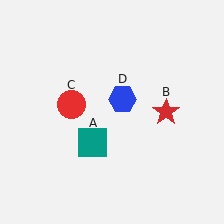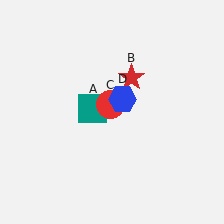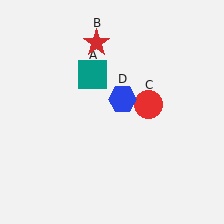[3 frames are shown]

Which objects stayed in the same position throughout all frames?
Blue hexagon (object D) remained stationary.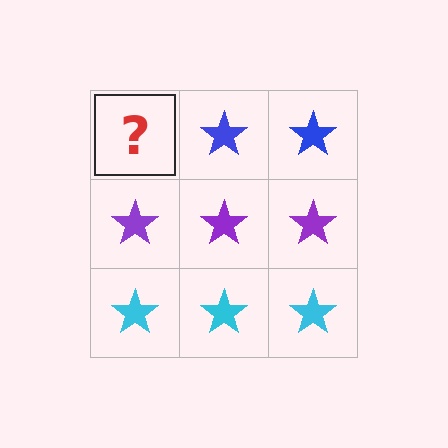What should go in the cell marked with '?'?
The missing cell should contain a blue star.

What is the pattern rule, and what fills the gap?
The rule is that each row has a consistent color. The gap should be filled with a blue star.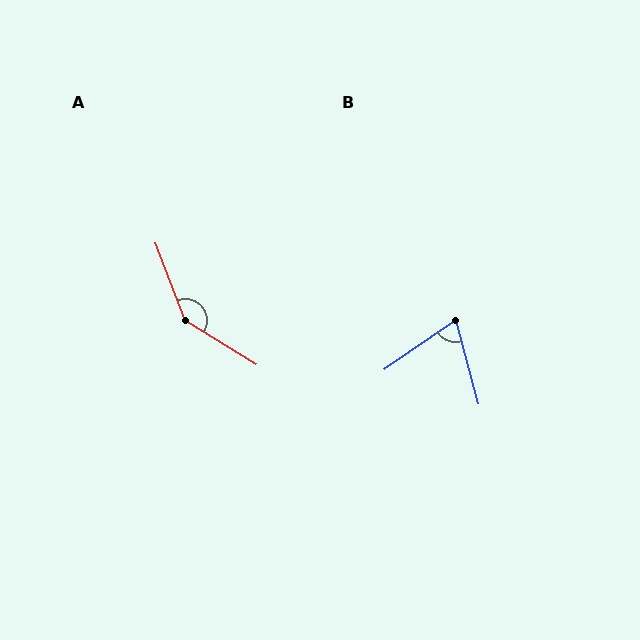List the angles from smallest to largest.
B (70°), A (143°).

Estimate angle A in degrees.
Approximately 143 degrees.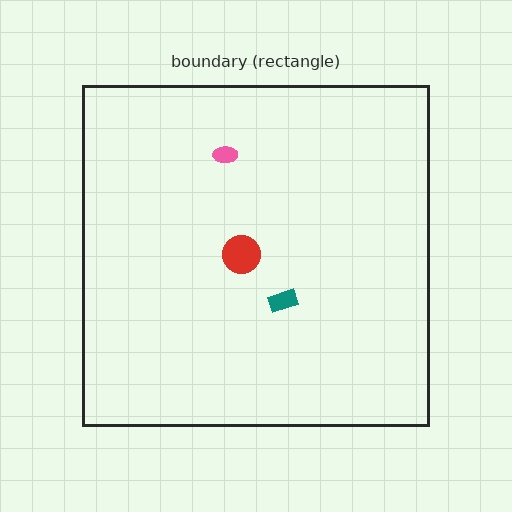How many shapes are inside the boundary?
3 inside, 0 outside.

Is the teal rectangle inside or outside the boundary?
Inside.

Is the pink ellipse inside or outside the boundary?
Inside.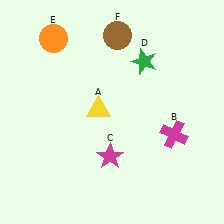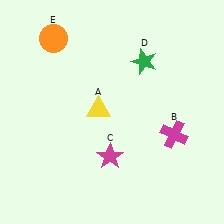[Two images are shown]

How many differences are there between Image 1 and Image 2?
There is 1 difference between the two images.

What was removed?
The brown circle (F) was removed in Image 2.